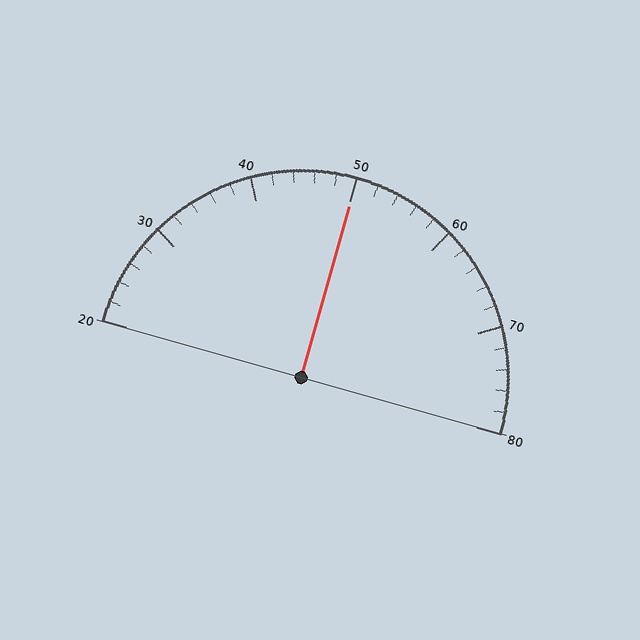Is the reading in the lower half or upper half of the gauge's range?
The reading is in the upper half of the range (20 to 80).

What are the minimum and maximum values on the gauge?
The gauge ranges from 20 to 80.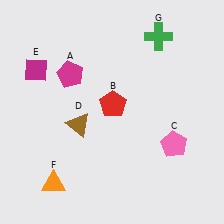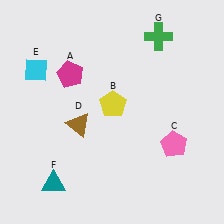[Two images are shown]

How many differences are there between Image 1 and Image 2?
There are 3 differences between the two images.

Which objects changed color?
B changed from red to yellow. E changed from magenta to cyan. F changed from orange to teal.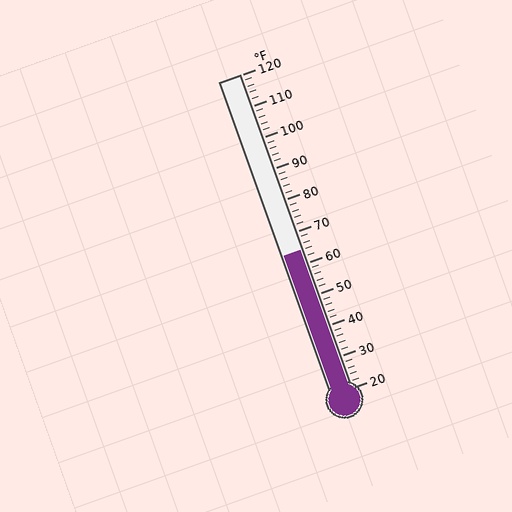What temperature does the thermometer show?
The thermometer shows approximately 64°F.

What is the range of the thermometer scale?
The thermometer scale ranges from 20°F to 120°F.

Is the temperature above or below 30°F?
The temperature is above 30°F.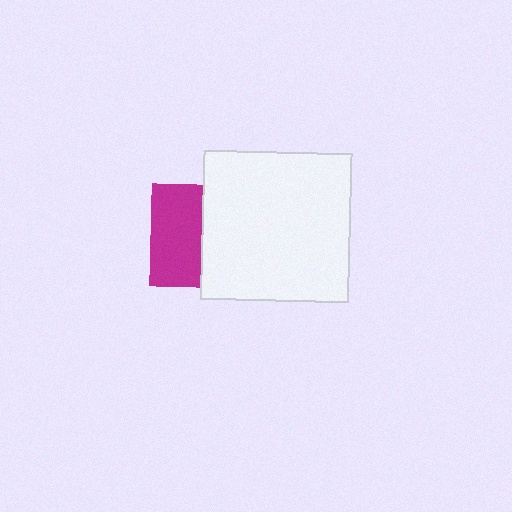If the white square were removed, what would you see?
You would see the complete magenta square.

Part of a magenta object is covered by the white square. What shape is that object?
It is a square.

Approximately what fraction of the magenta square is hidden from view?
Roughly 50% of the magenta square is hidden behind the white square.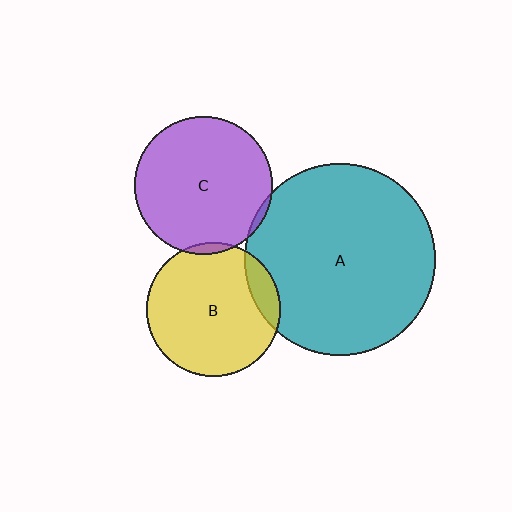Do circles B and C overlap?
Yes.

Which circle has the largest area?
Circle A (teal).